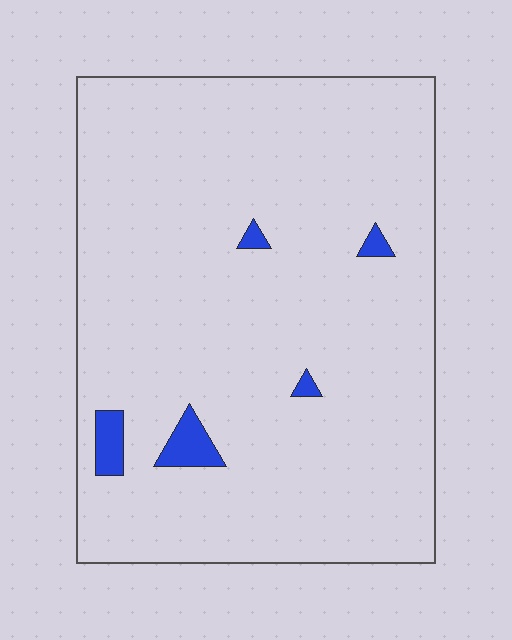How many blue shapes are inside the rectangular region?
5.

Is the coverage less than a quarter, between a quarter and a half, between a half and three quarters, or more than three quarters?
Less than a quarter.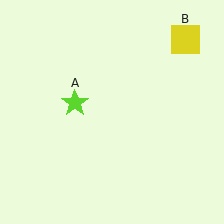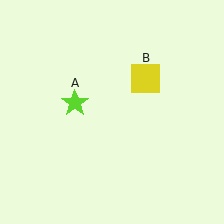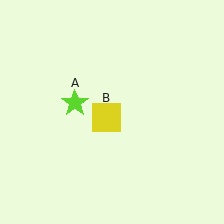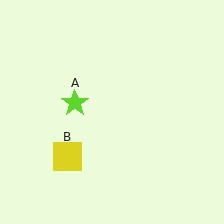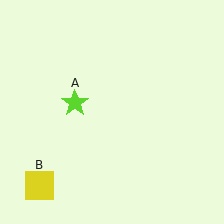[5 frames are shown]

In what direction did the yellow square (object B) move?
The yellow square (object B) moved down and to the left.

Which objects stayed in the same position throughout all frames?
Lime star (object A) remained stationary.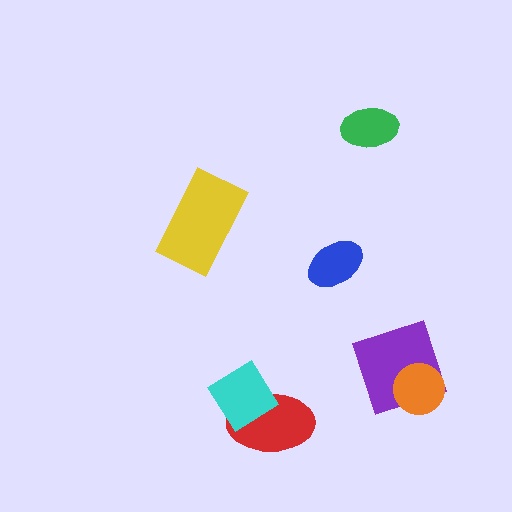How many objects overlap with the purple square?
1 object overlaps with the purple square.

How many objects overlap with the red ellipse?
1 object overlaps with the red ellipse.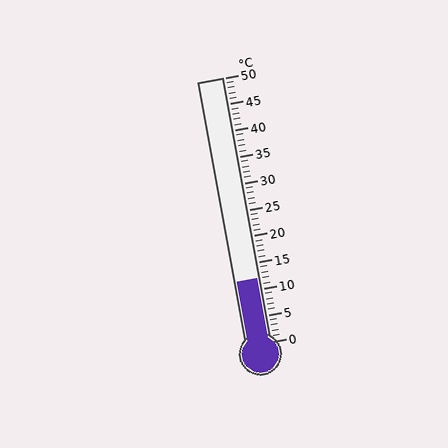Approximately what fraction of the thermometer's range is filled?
The thermometer is filled to approximately 25% of its range.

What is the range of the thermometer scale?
The thermometer scale ranges from 0°C to 50°C.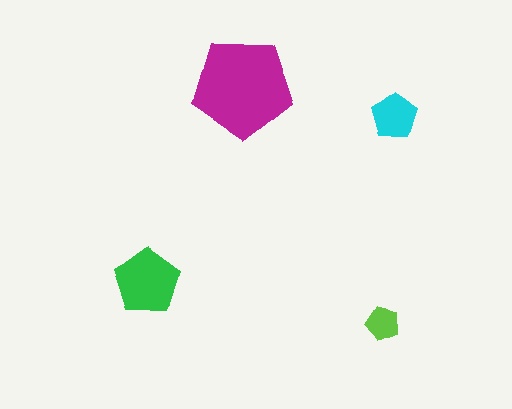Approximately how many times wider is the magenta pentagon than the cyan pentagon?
About 2 times wider.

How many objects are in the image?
There are 4 objects in the image.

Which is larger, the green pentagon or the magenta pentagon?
The magenta one.